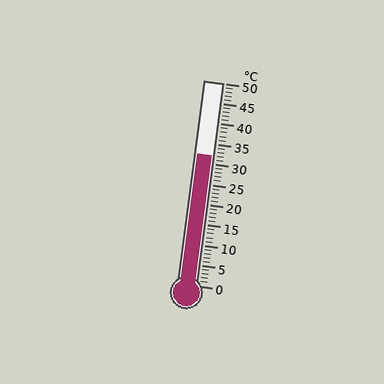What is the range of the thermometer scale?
The thermometer scale ranges from 0°C to 50°C.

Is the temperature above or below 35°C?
The temperature is below 35°C.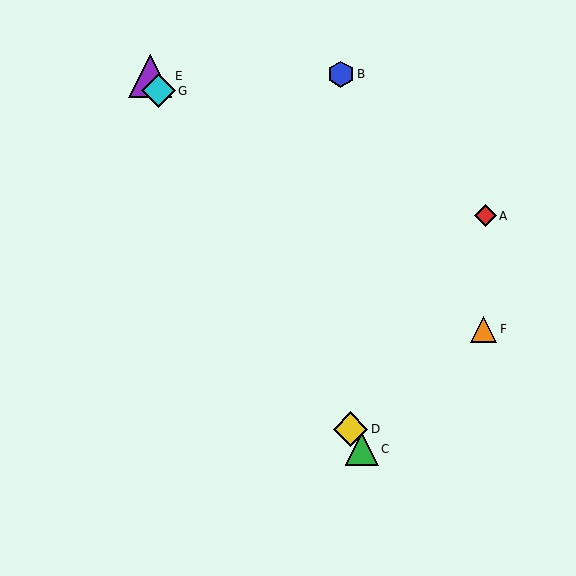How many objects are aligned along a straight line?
4 objects (C, D, E, G) are aligned along a straight line.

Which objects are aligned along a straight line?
Objects C, D, E, G are aligned along a straight line.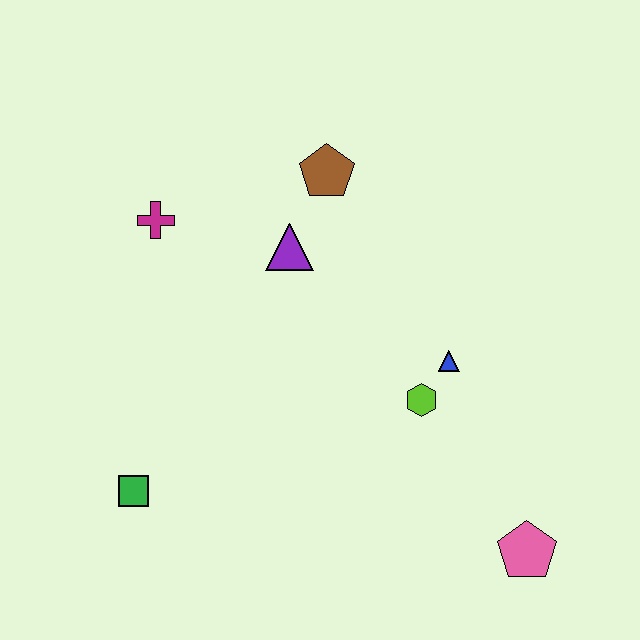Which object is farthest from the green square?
The pink pentagon is farthest from the green square.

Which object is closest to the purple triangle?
The brown pentagon is closest to the purple triangle.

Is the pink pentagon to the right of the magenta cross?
Yes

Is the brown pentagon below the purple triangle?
No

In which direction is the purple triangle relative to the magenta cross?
The purple triangle is to the right of the magenta cross.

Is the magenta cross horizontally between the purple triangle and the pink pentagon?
No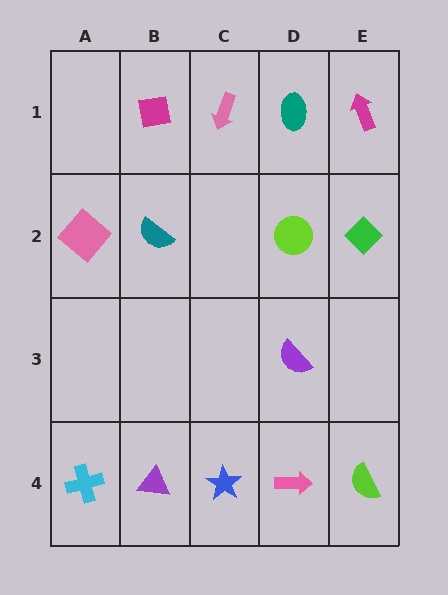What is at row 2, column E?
A green diamond.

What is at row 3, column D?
A purple semicircle.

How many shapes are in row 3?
1 shape.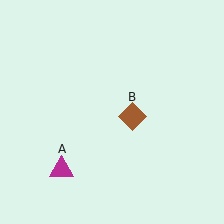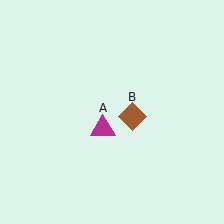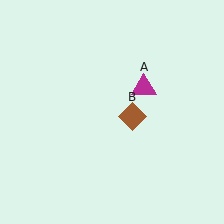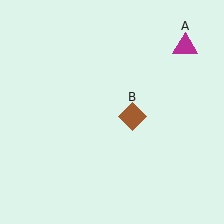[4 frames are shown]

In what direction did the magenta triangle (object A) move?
The magenta triangle (object A) moved up and to the right.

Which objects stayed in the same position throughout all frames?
Brown diamond (object B) remained stationary.